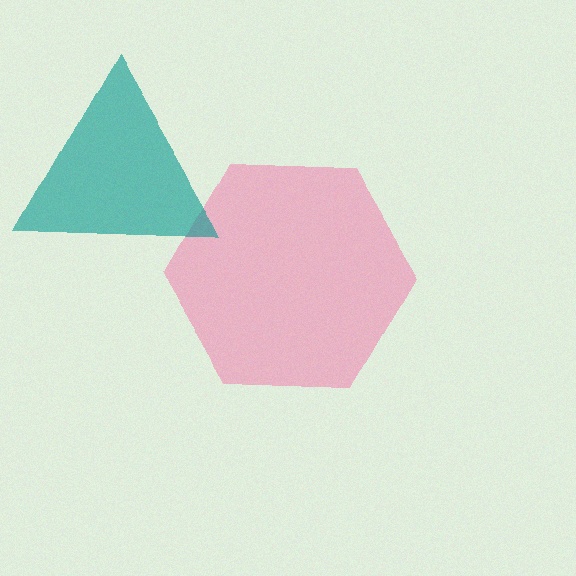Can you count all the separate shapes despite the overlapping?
Yes, there are 2 separate shapes.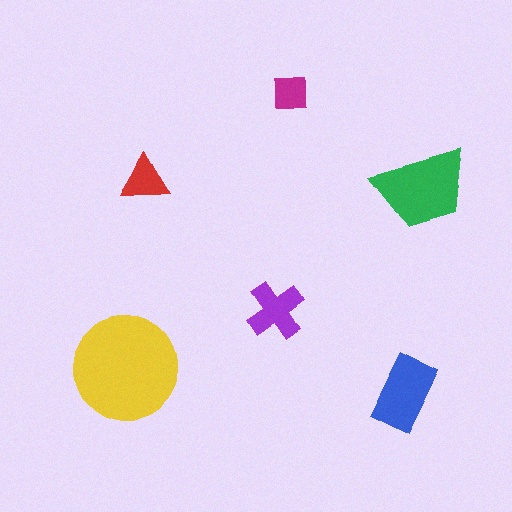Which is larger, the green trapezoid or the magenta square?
The green trapezoid.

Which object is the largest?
The yellow circle.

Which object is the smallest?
The magenta square.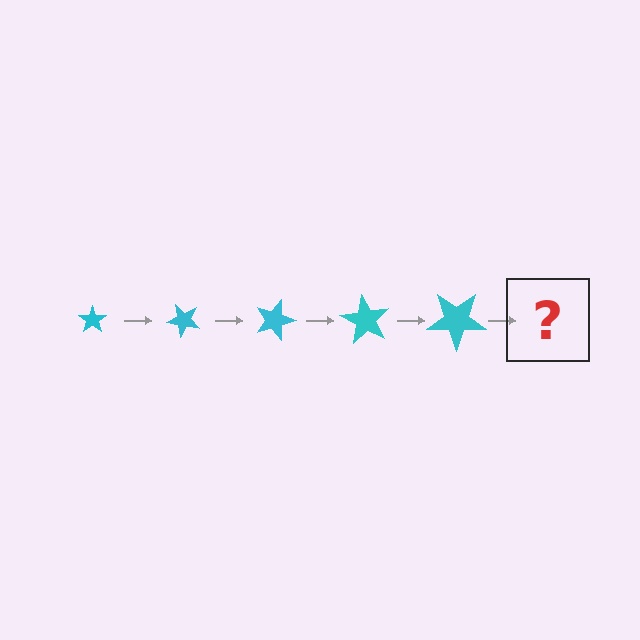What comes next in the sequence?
The next element should be a star, larger than the previous one and rotated 225 degrees from the start.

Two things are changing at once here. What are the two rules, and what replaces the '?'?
The two rules are that the star grows larger each step and it rotates 45 degrees each step. The '?' should be a star, larger than the previous one and rotated 225 degrees from the start.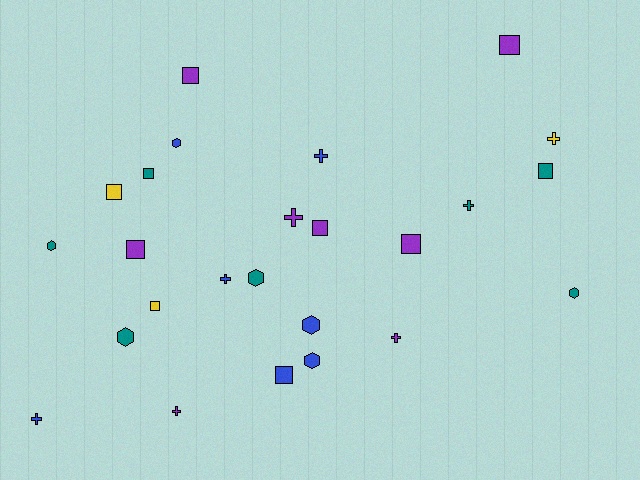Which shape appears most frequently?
Square, with 10 objects.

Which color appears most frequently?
Purple, with 8 objects.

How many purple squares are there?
There are 5 purple squares.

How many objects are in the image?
There are 25 objects.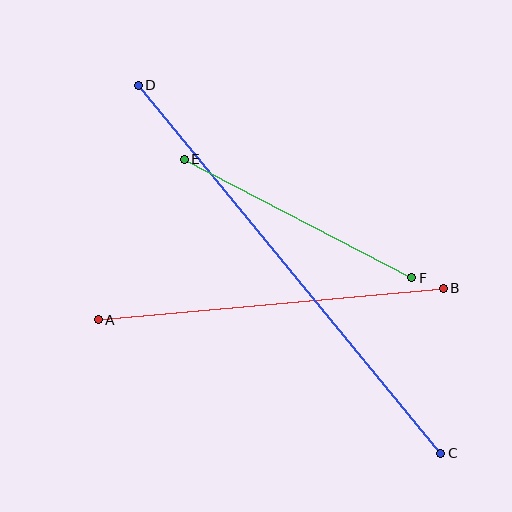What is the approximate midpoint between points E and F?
The midpoint is at approximately (298, 218) pixels.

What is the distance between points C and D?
The distance is approximately 476 pixels.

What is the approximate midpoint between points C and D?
The midpoint is at approximately (289, 269) pixels.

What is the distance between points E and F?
The distance is approximately 256 pixels.